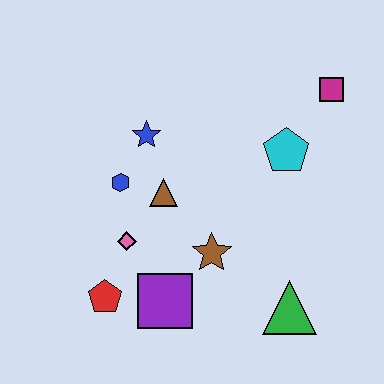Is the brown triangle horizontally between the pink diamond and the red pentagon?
No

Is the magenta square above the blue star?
Yes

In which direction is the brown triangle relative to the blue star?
The brown triangle is below the blue star.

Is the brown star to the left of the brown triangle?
No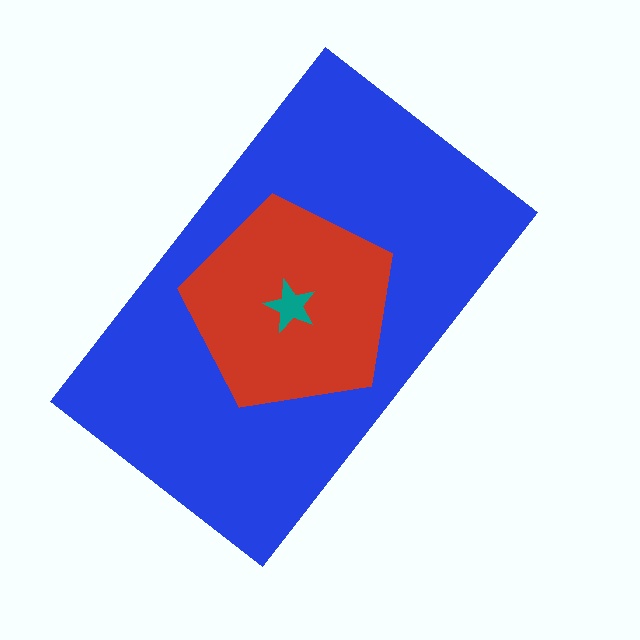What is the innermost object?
The teal star.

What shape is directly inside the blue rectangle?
The red pentagon.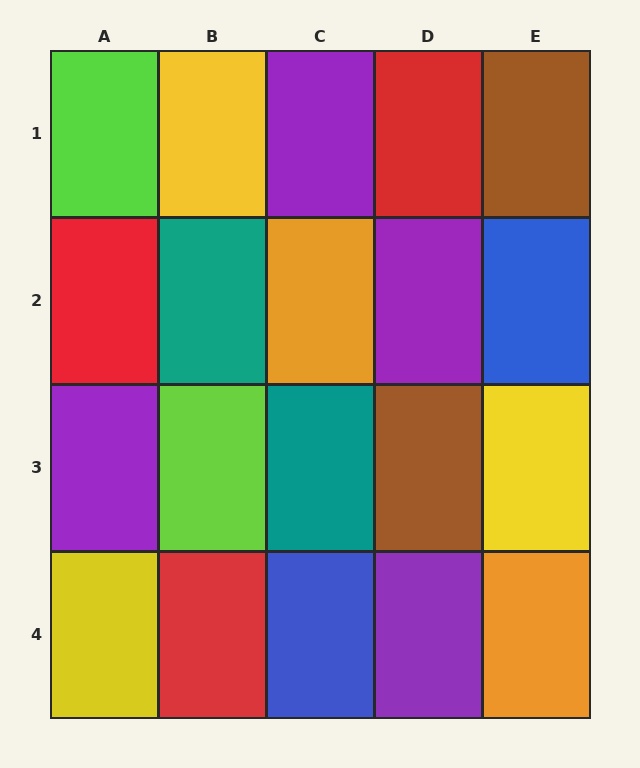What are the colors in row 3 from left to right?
Purple, lime, teal, brown, yellow.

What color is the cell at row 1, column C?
Purple.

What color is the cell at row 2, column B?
Teal.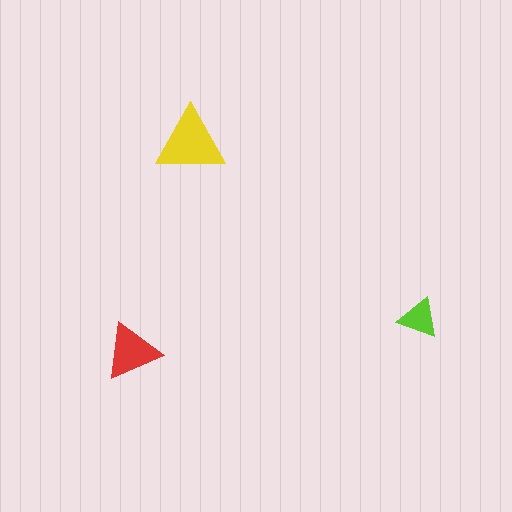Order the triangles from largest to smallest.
the yellow one, the red one, the lime one.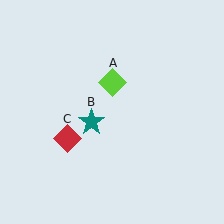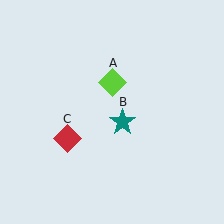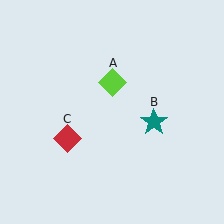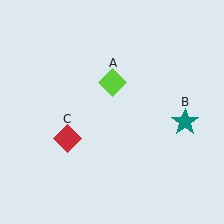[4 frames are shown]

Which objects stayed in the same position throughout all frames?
Lime diamond (object A) and red diamond (object C) remained stationary.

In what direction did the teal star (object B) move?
The teal star (object B) moved right.